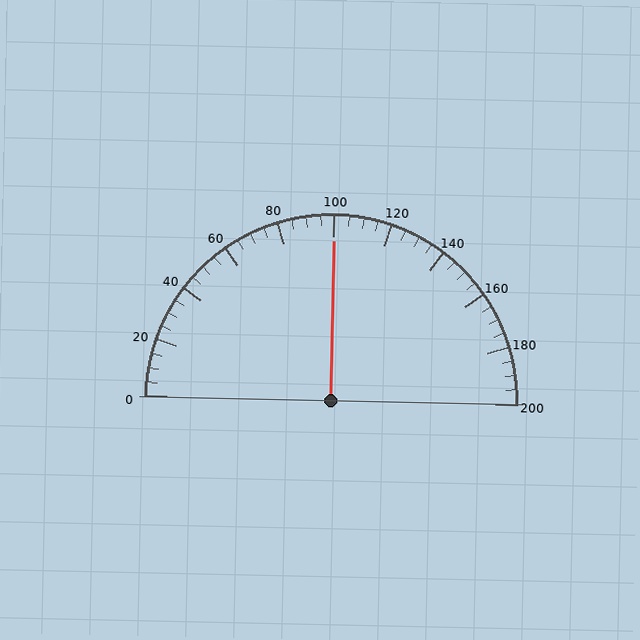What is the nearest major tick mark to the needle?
The nearest major tick mark is 100.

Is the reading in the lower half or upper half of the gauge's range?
The reading is in the upper half of the range (0 to 200).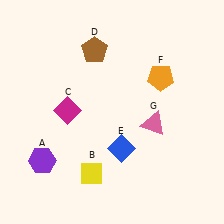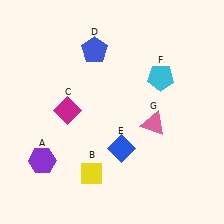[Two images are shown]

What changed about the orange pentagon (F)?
In Image 1, F is orange. In Image 2, it changed to cyan.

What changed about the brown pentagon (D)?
In Image 1, D is brown. In Image 2, it changed to blue.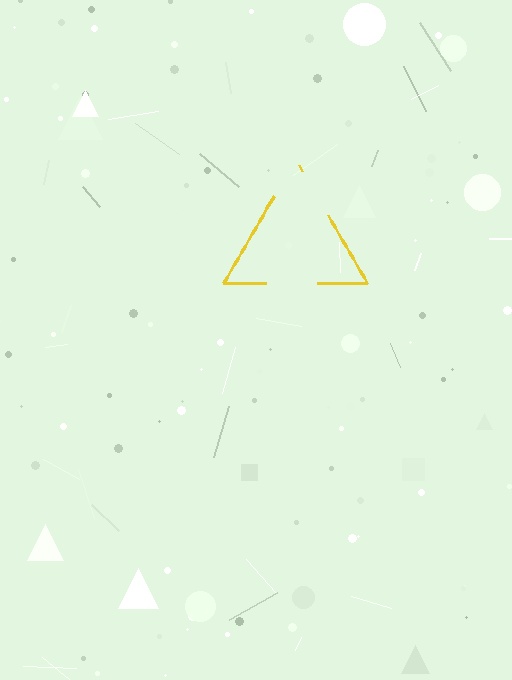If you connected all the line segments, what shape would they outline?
They would outline a triangle.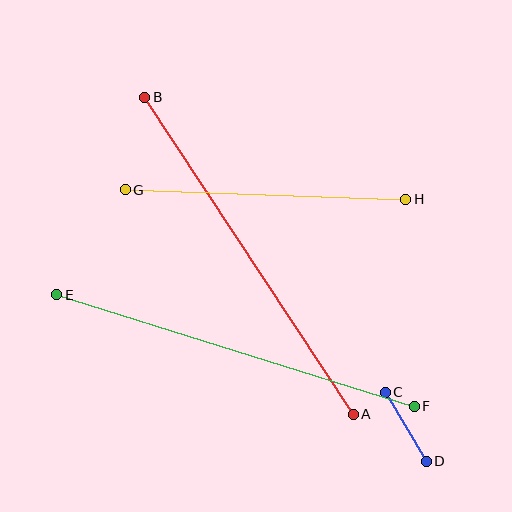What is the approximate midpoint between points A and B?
The midpoint is at approximately (249, 256) pixels.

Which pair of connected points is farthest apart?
Points A and B are farthest apart.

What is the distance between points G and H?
The distance is approximately 281 pixels.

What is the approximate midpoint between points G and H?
The midpoint is at approximately (266, 194) pixels.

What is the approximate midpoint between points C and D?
The midpoint is at approximately (406, 427) pixels.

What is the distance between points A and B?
The distance is approximately 379 pixels.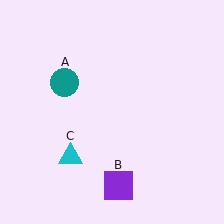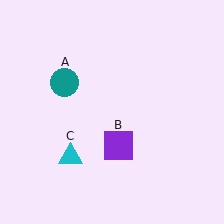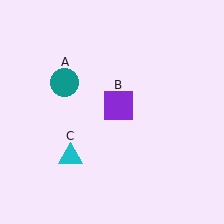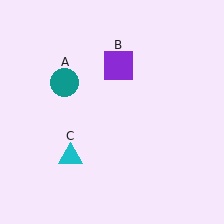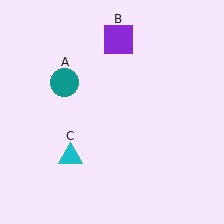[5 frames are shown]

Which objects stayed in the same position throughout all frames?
Teal circle (object A) and cyan triangle (object C) remained stationary.